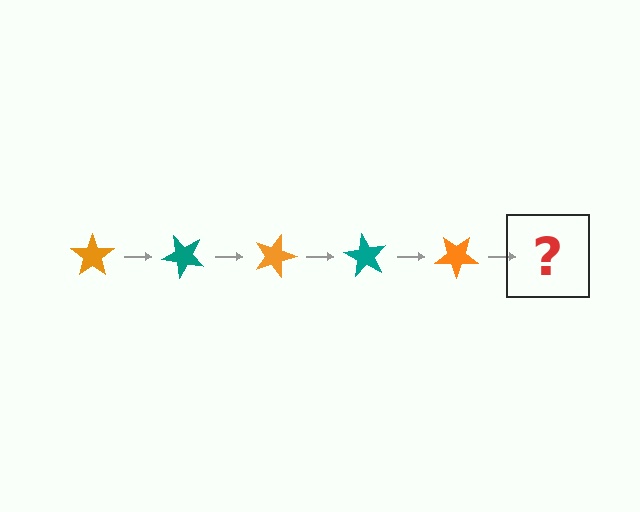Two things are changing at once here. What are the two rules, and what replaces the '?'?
The two rules are that it rotates 45 degrees each step and the color cycles through orange and teal. The '?' should be a teal star, rotated 225 degrees from the start.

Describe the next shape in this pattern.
It should be a teal star, rotated 225 degrees from the start.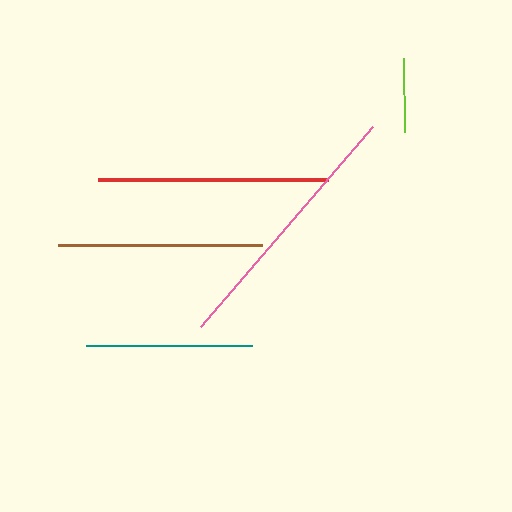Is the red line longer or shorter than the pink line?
The pink line is longer than the red line.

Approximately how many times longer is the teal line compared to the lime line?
The teal line is approximately 2.2 times the length of the lime line.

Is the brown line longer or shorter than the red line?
The red line is longer than the brown line.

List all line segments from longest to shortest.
From longest to shortest: pink, red, brown, teal, lime.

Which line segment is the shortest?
The lime line is the shortest at approximately 75 pixels.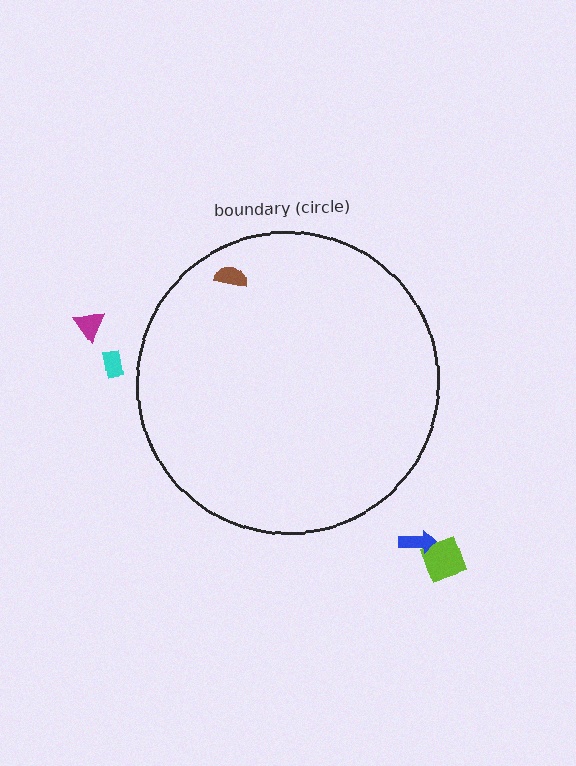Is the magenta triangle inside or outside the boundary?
Outside.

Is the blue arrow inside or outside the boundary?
Outside.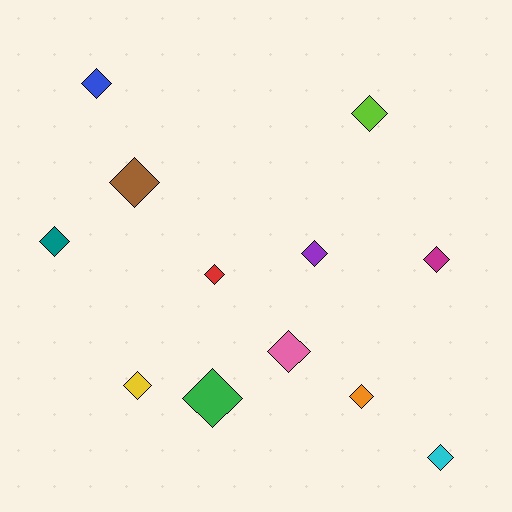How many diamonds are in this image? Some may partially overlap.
There are 12 diamonds.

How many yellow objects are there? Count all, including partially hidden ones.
There is 1 yellow object.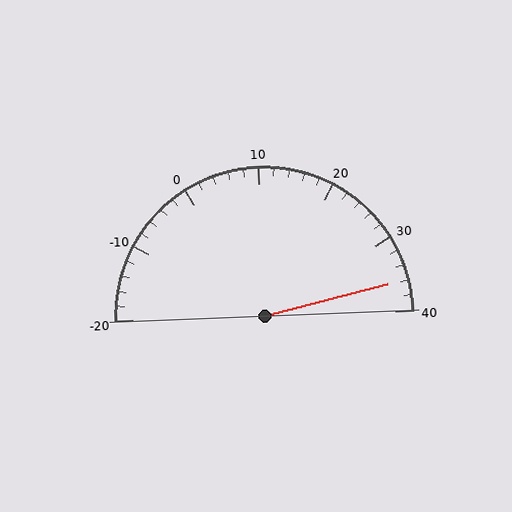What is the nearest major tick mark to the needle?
The nearest major tick mark is 40.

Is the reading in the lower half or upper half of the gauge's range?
The reading is in the upper half of the range (-20 to 40).